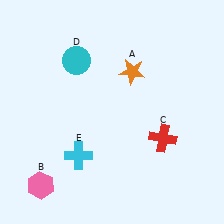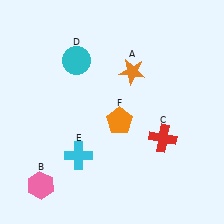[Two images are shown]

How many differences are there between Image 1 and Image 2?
There is 1 difference between the two images.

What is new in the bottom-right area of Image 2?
An orange pentagon (F) was added in the bottom-right area of Image 2.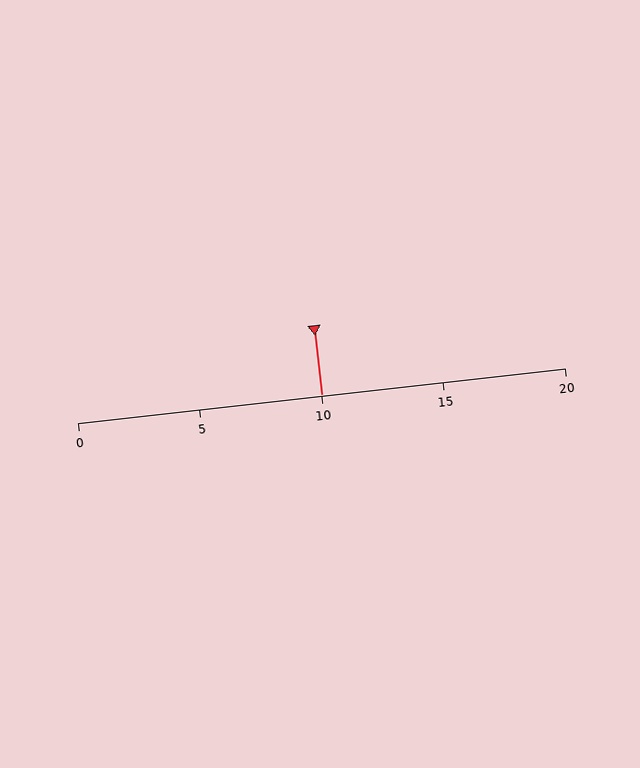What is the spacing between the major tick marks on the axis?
The major ticks are spaced 5 apart.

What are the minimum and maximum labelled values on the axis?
The axis runs from 0 to 20.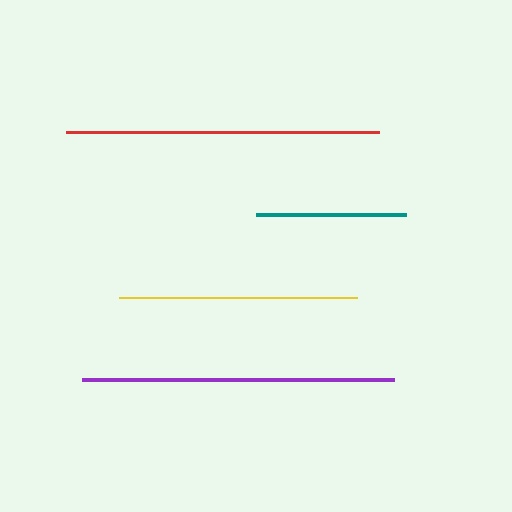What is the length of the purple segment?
The purple segment is approximately 312 pixels long.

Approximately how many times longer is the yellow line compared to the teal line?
The yellow line is approximately 1.6 times the length of the teal line.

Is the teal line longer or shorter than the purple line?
The purple line is longer than the teal line.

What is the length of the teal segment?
The teal segment is approximately 150 pixels long.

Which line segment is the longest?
The red line is the longest at approximately 313 pixels.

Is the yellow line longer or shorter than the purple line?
The purple line is longer than the yellow line.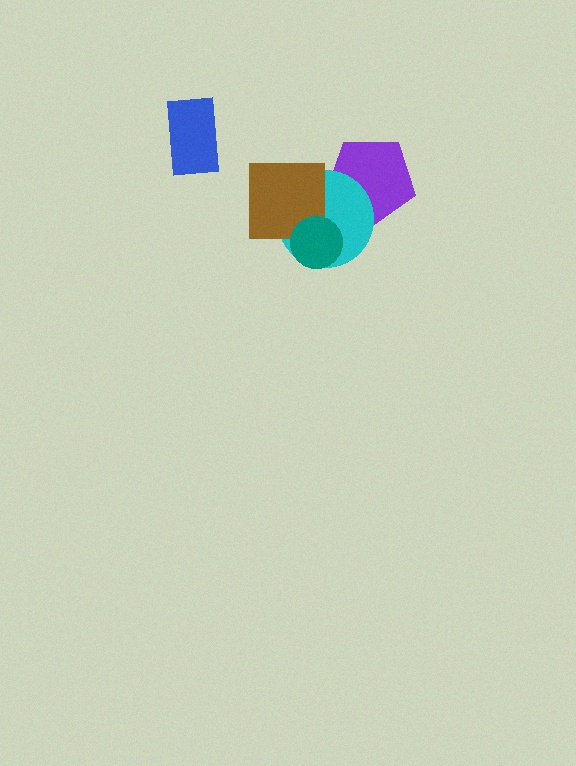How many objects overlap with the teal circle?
2 objects overlap with the teal circle.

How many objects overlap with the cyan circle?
3 objects overlap with the cyan circle.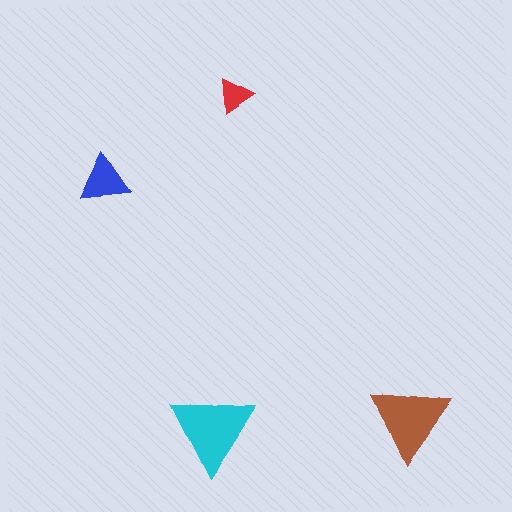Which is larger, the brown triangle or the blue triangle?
The brown one.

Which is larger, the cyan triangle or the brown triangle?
The cyan one.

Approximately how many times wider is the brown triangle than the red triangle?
About 2 times wider.